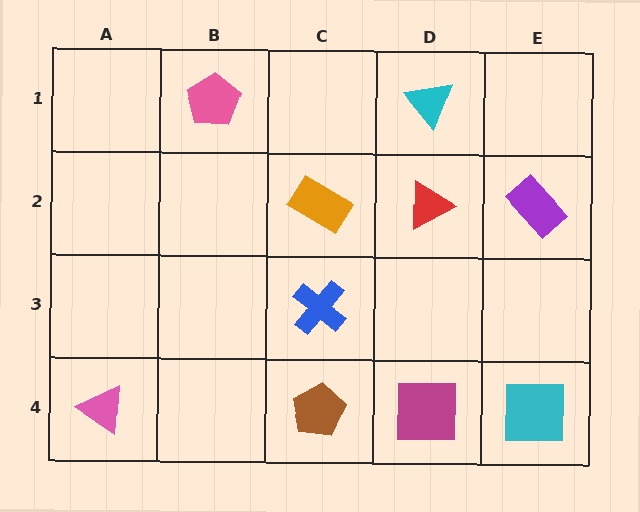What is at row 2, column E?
A purple rectangle.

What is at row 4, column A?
A pink triangle.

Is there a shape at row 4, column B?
No, that cell is empty.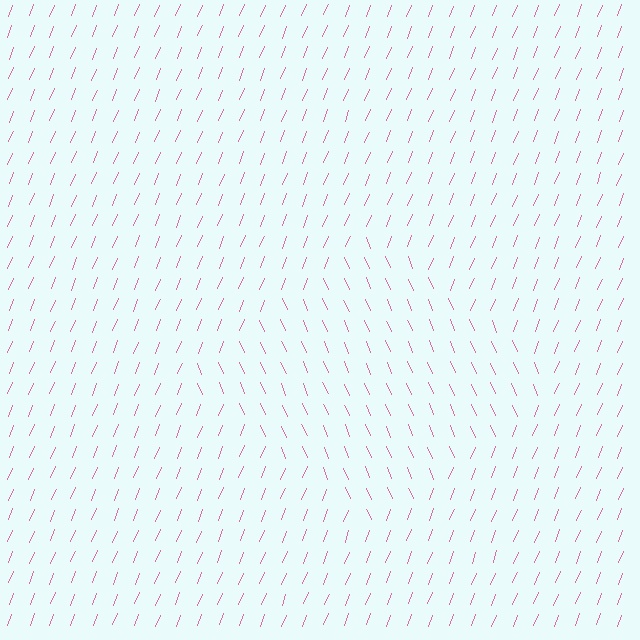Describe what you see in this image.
The image is filled with small pink line segments. A diamond region in the image has lines oriented differently from the surrounding lines, creating a visible texture boundary.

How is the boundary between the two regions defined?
The boundary is defined purely by a change in line orientation (approximately 45 degrees difference). All lines are the same color and thickness.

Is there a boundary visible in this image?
Yes, there is a texture boundary formed by a change in line orientation.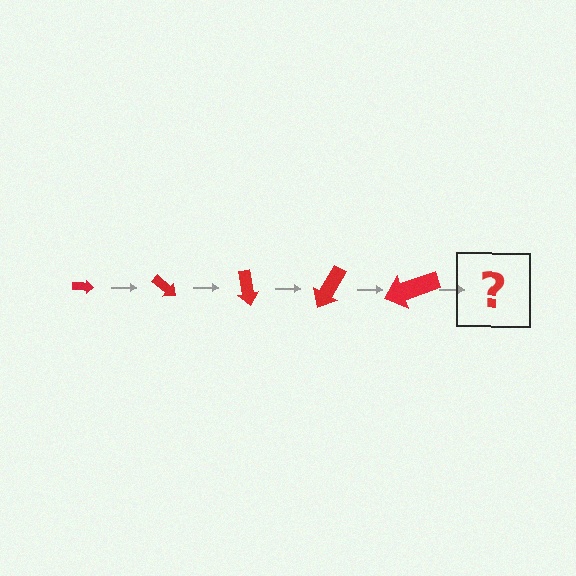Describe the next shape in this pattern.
It should be an arrow, larger than the previous one and rotated 200 degrees from the start.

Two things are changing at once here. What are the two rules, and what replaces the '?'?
The two rules are that the arrow grows larger each step and it rotates 40 degrees each step. The '?' should be an arrow, larger than the previous one and rotated 200 degrees from the start.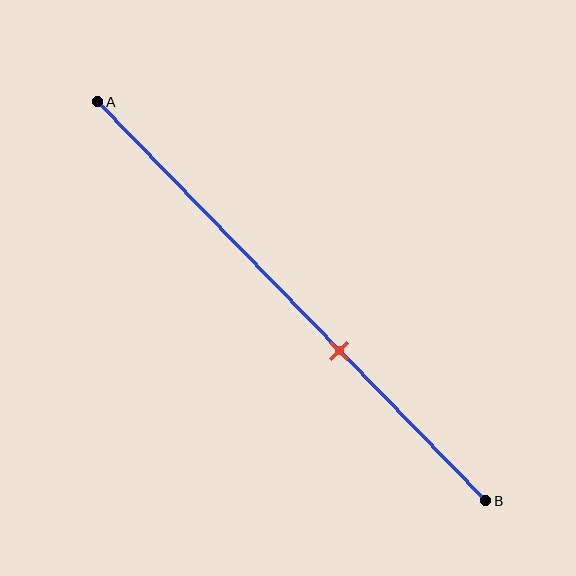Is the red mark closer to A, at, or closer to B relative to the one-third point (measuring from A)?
The red mark is closer to point B than the one-third point of segment AB.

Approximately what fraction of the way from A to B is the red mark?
The red mark is approximately 60% of the way from A to B.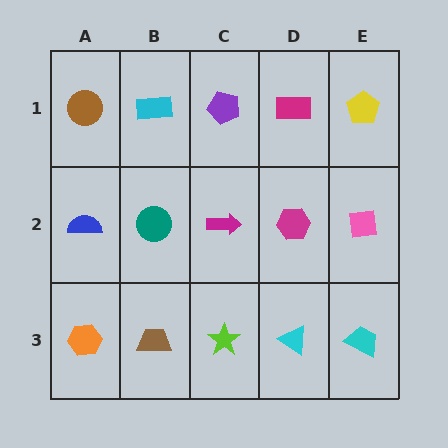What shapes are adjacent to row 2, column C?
A purple pentagon (row 1, column C), a lime star (row 3, column C), a teal circle (row 2, column B), a magenta hexagon (row 2, column D).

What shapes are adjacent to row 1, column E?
A pink square (row 2, column E), a magenta rectangle (row 1, column D).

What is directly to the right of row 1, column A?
A cyan rectangle.